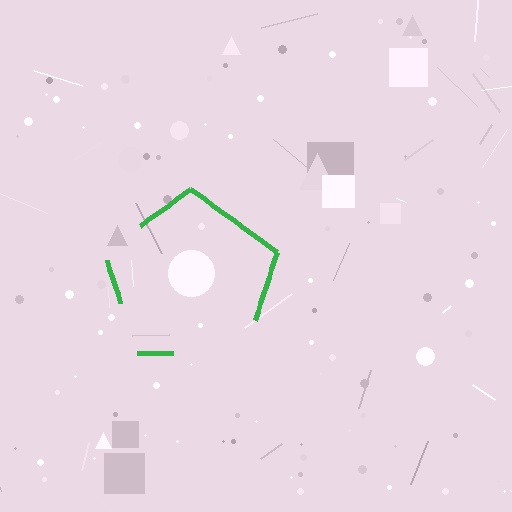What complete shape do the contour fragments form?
The contour fragments form a pentagon.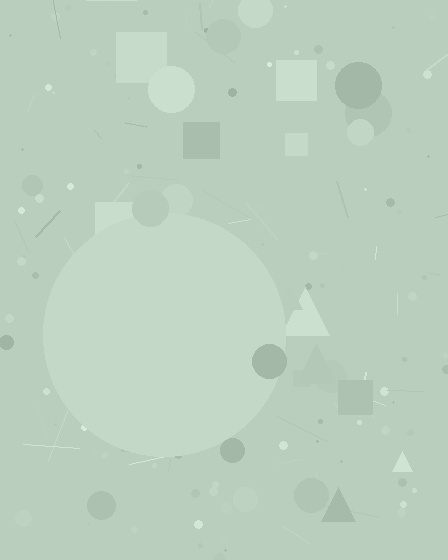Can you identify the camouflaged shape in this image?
The camouflaged shape is a circle.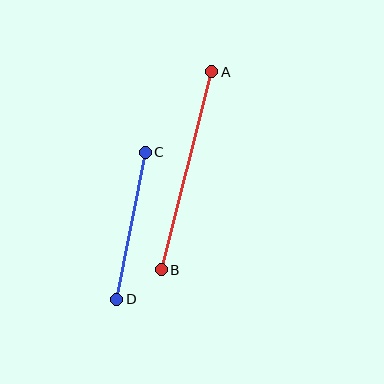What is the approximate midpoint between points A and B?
The midpoint is at approximately (187, 171) pixels.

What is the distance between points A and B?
The distance is approximately 204 pixels.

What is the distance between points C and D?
The distance is approximately 150 pixels.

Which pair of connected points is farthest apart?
Points A and B are farthest apart.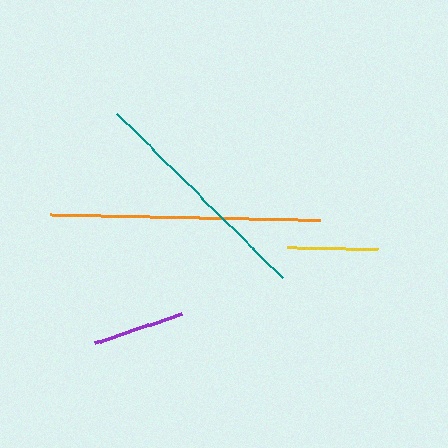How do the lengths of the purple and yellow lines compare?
The purple and yellow lines are approximately the same length.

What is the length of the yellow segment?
The yellow segment is approximately 92 pixels long.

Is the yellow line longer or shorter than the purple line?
The purple line is longer than the yellow line.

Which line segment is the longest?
The orange line is the longest at approximately 271 pixels.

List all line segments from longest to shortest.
From longest to shortest: orange, teal, purple, yellow.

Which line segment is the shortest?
The yellow line is the shortest at approximately 92 pixels.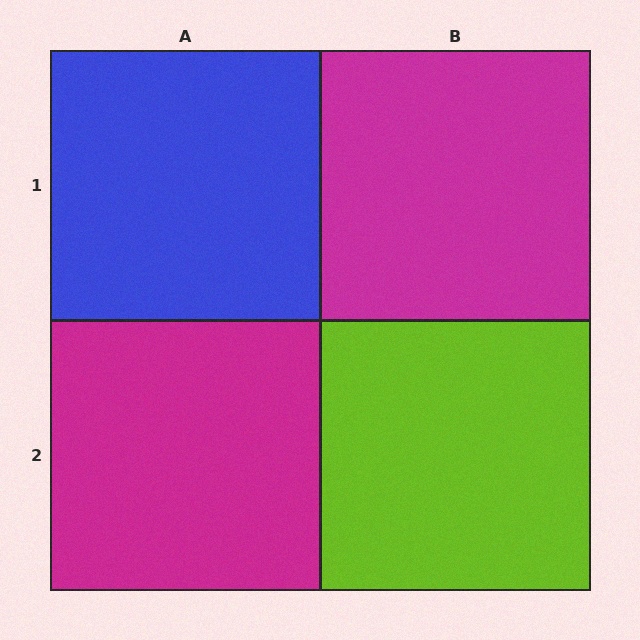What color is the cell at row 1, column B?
Magenta.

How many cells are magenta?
2 cells are magenta.